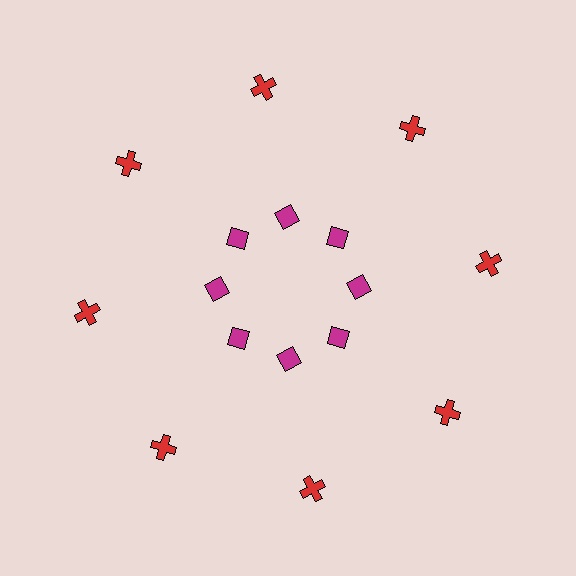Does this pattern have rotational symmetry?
Yes, this pattern has 8-fold rotational symmetry. It looks the same after rotating 45 degrees around the center.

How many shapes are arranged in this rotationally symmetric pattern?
There are 16 shapes, arranged in 8 groups of 2.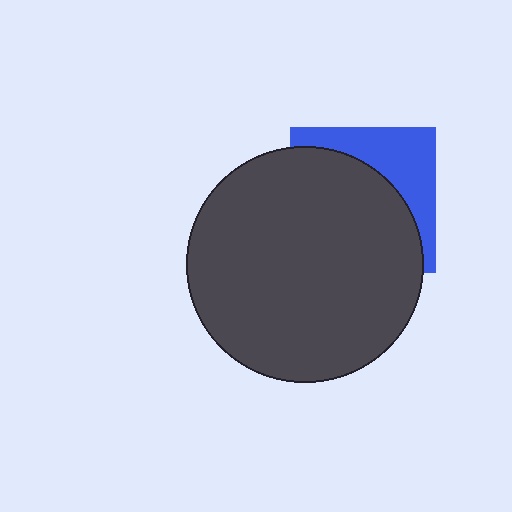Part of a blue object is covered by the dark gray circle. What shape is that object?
It is a square.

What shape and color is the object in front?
The object in front is a dark gray circle.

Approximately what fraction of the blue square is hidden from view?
Roughly 66% of the blue square is hidden behind the dark gray circle.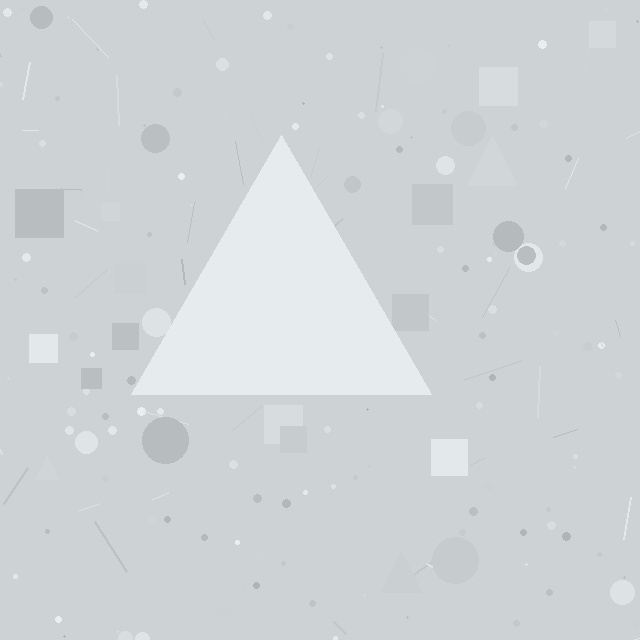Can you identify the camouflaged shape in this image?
The camouflaged shape is a triangle.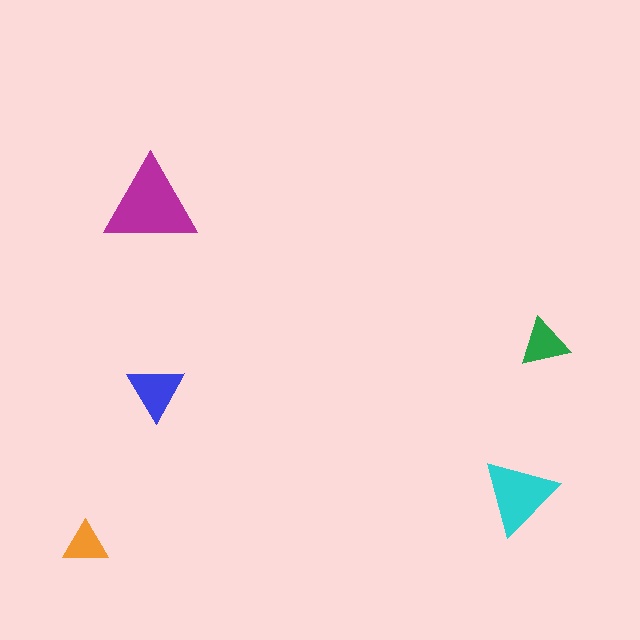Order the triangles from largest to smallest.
the magenta one, the cyan one, the blue one, the green one, the orange one.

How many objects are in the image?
There are 5 objects in the image.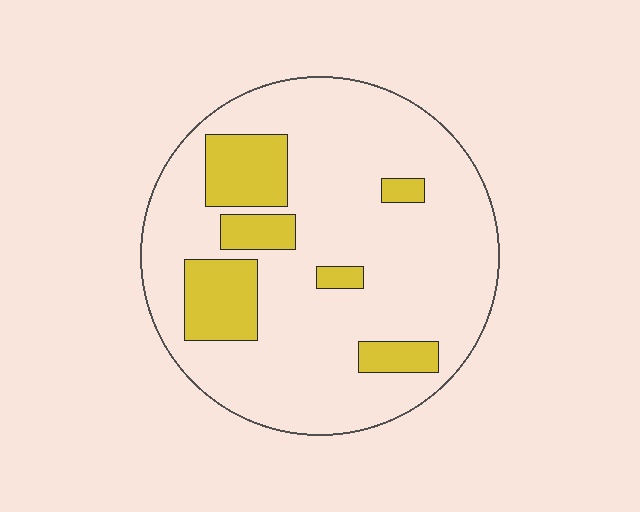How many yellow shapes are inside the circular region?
6.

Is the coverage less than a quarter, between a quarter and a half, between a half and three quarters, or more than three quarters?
Less than a quarter.